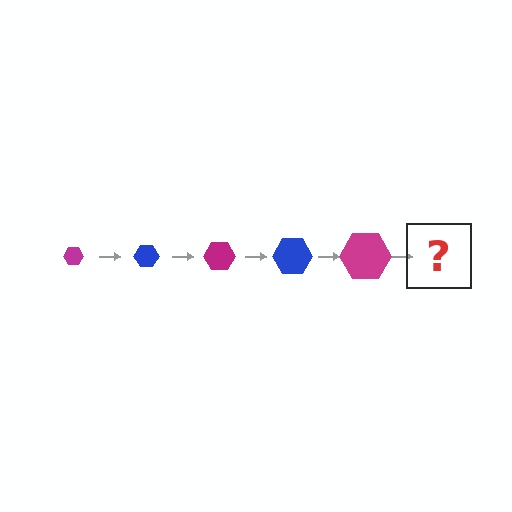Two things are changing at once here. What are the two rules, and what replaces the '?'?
The two rules are that the hexagon grows larger each step and the color cycles through magenta and blue. The '?' should be a blue hexagon, larger than the previous one.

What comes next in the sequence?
The next element should be a blue hexagon, larger than the previous one.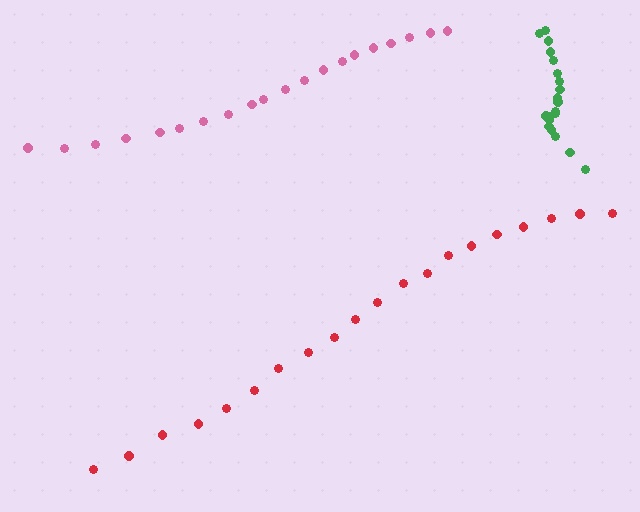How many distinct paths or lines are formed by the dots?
There are 3 distinct paths.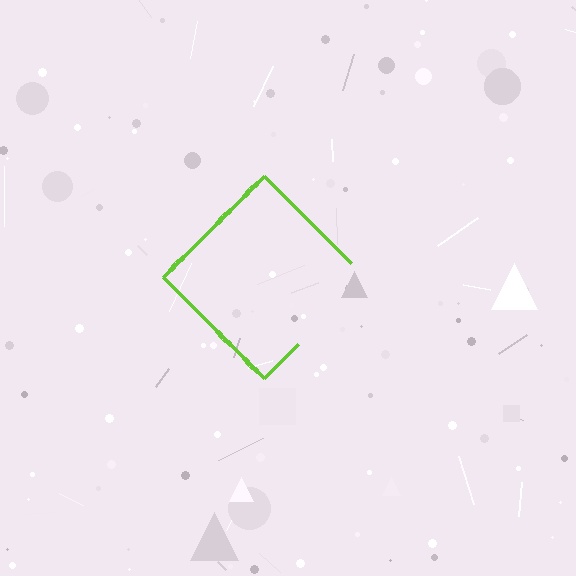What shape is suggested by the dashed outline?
The dashed outline suggests a diamond.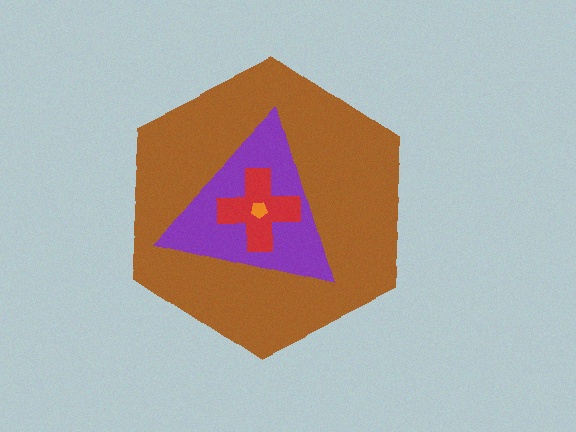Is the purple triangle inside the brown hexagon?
Yes.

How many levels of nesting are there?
4.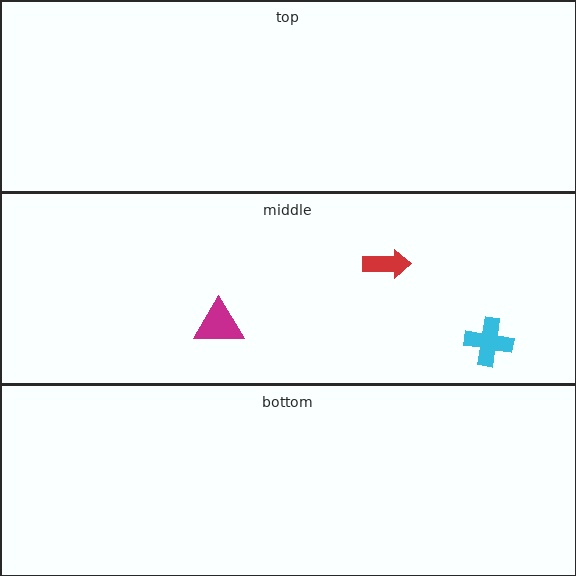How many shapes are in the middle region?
3.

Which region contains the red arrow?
The middle region.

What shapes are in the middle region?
The red arrow, the cyan cross, the magenta triangle.